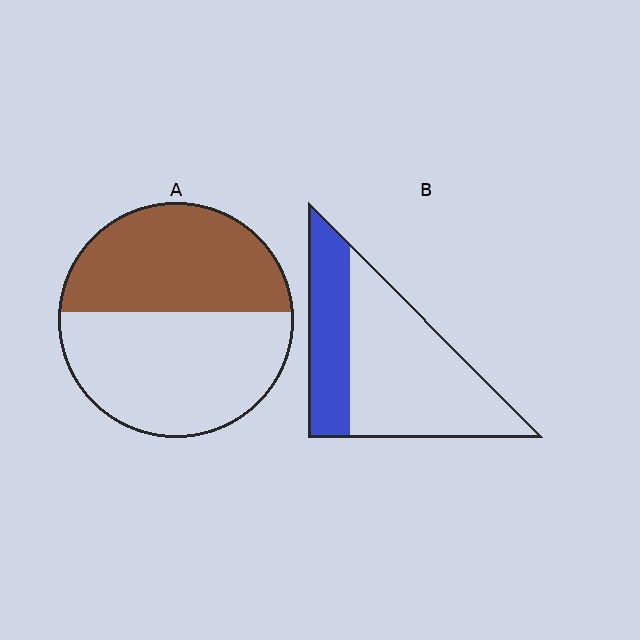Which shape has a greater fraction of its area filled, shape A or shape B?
Shape A.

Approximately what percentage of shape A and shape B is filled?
A is approximately 45% and B is approximately 35%.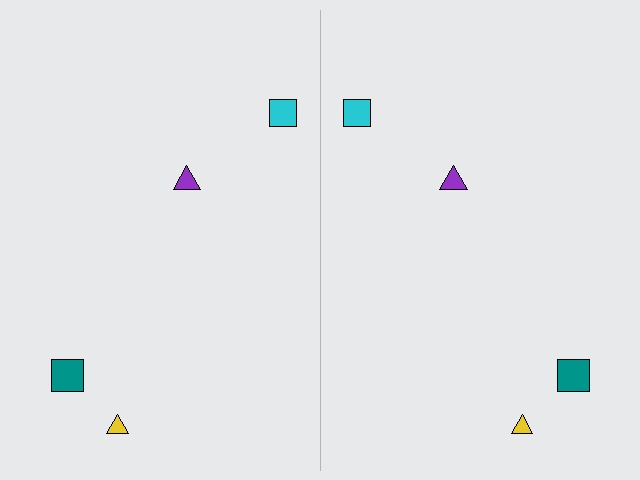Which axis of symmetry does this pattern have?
The pattern has a vertical axis of symmetry running through the center of the image.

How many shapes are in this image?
There are 8 shapes in this image.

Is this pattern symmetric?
Yes, this pattern has bilateral (reflection) symmetry.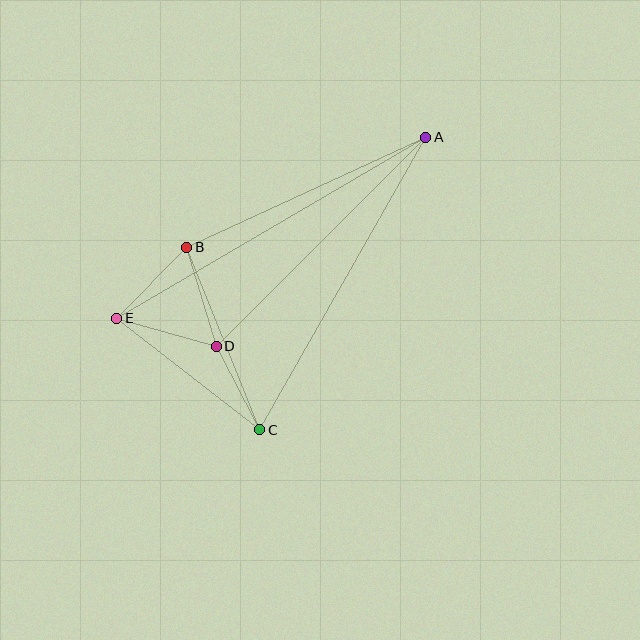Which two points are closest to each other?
Points C and D are closest to each other.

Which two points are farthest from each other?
Points A and E are farthest from each other.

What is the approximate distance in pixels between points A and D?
The distance between A and D is approximately 296 pixels.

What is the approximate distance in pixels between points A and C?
The distance between A and C is approximately 336 pixels.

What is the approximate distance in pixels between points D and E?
The distance between D and E is approximately 103 pixels.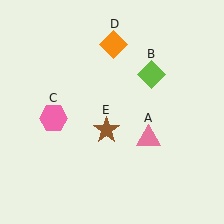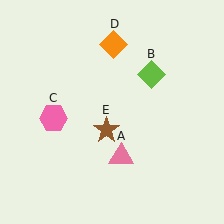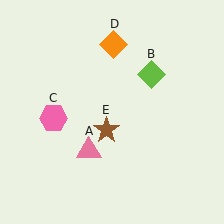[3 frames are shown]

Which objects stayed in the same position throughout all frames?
Lime diamond (object B) and pink hexagon (object C) and orange diamond (object D) and brown star (object E) remained stationary.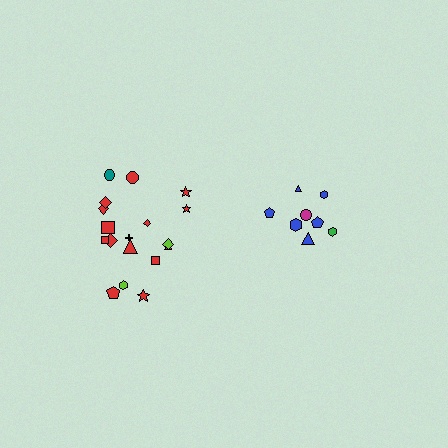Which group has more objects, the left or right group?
The left group.